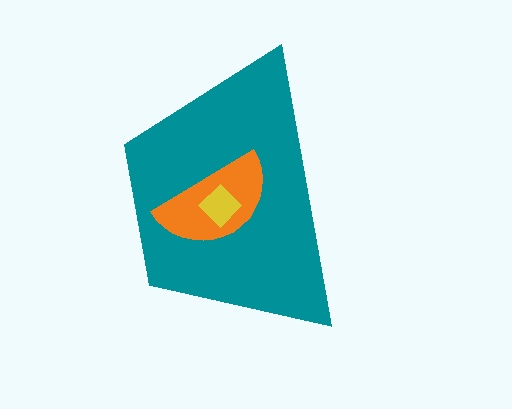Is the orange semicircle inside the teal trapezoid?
Yes.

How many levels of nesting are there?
3.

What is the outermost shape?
The teal trapezoid.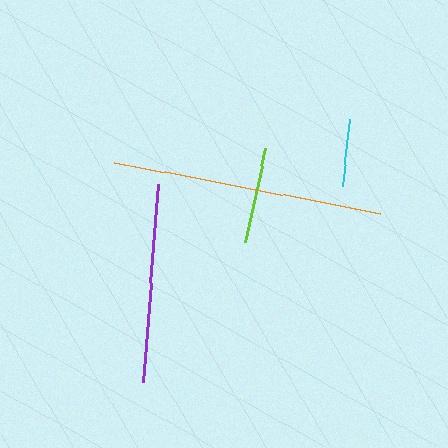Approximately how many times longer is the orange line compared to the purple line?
The orange line is approximately 1.4 times the length of the purple line.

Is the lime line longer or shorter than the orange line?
The orange line is longer than the lime line.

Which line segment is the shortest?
The cyan line is the shortest at approximately 67 pixels.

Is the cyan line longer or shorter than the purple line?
The purple line is longer than the cyan line.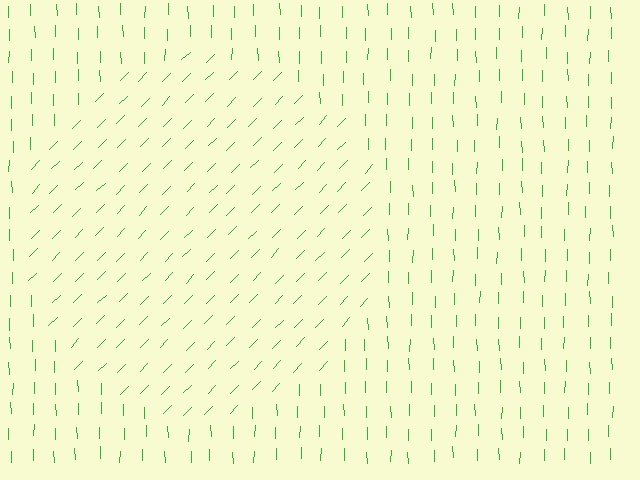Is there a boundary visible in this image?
Yes, there is a texture boundary formed by a change in line orientation.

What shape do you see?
I see a circle.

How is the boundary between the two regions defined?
The boundary is defined purely by a change in line orientation (approximately 45 degrees difference). All lines are the same color and thickness.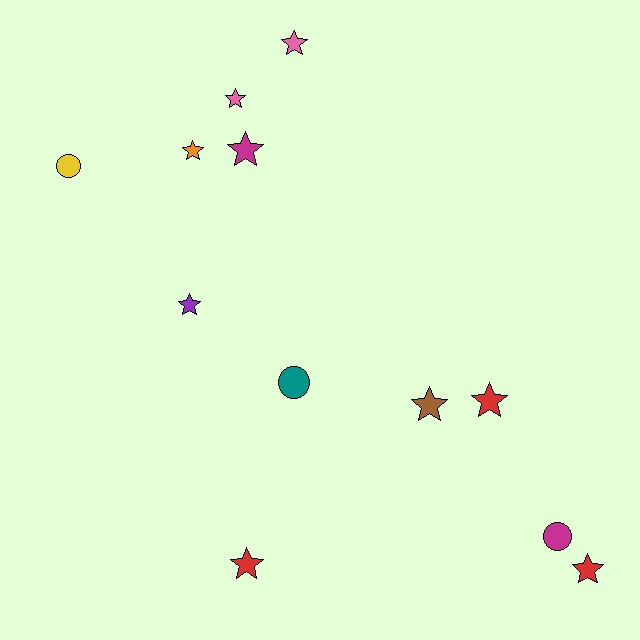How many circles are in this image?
There are 3 circles.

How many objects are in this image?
There are 12 objects.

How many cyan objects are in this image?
There are no cyan objects.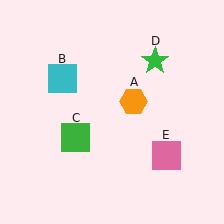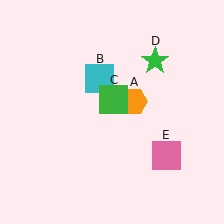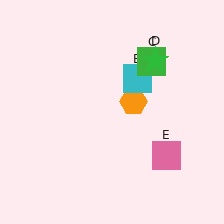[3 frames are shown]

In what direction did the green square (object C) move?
The green square (object C) moved up and to the right.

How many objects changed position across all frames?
2 objects changed position: cyan square (object B), green square (object C).